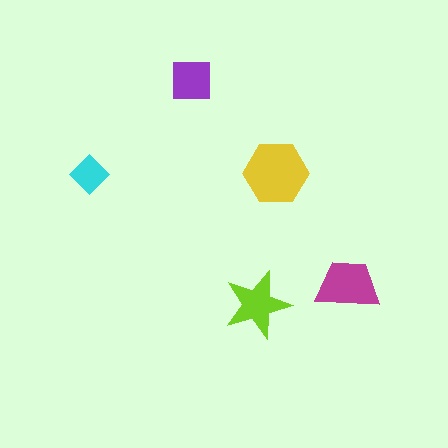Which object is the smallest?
The cyan diamond.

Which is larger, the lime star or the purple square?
The lime star.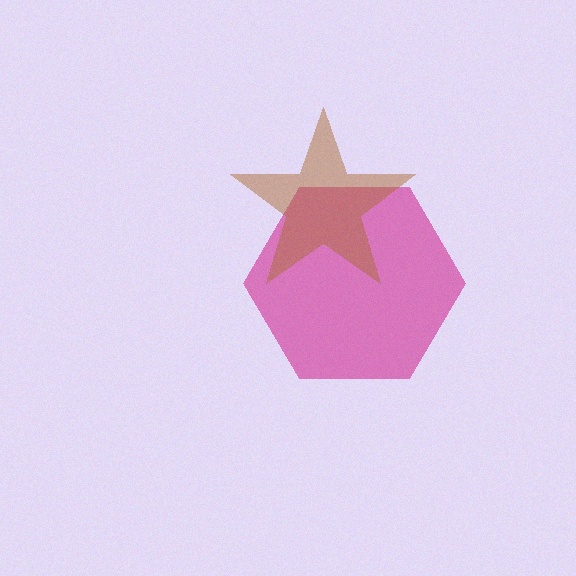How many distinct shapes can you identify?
There are 2 distinct shapes: a magenta hexagon, a brown star.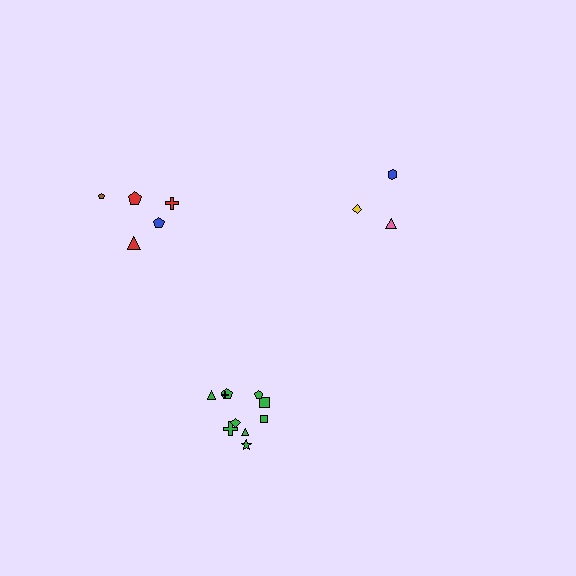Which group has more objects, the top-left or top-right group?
The top-left group.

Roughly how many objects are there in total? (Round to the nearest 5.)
Roughly 20 objects in total.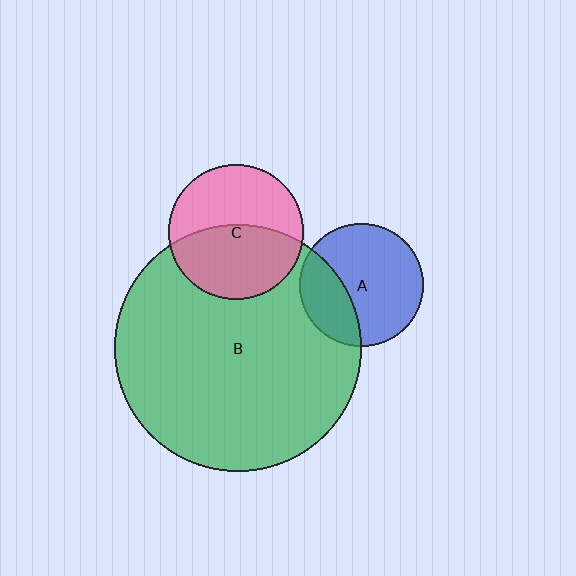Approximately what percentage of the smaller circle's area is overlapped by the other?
Approximately 30%.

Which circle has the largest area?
Circle B (green).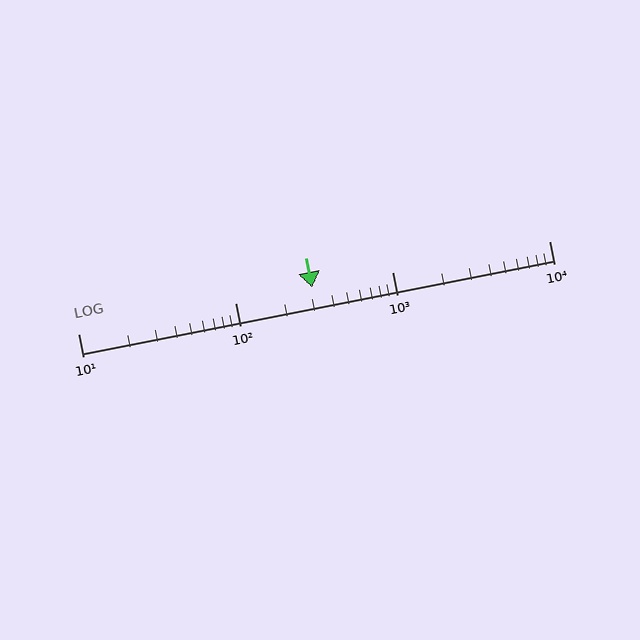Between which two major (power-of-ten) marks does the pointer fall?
The pointer is between 100 and 1000.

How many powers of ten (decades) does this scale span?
The scale spans 3 decades, from 10 to 10000.